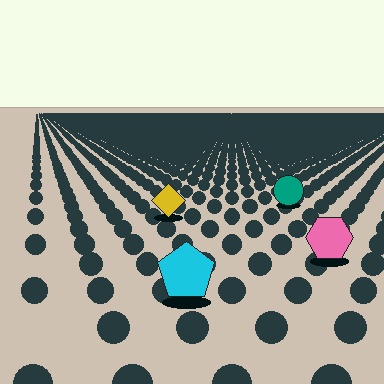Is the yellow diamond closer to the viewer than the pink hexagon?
No. The pink hexagon is closer — you can tell from the texture gradient: the ground texture is coarser near it.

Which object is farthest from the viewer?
The teal circle is farthest from the viewer. It appears smaller and the ground texture around it is denser.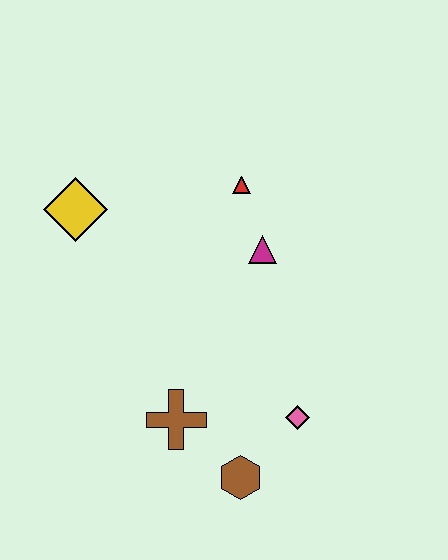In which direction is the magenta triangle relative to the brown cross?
The magenta triangle is above the brown cross.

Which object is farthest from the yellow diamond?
The brown hexagon is farthest from the yellow diamond.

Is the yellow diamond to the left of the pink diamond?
Yes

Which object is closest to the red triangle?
The magenta triangle is closest to the red triangle.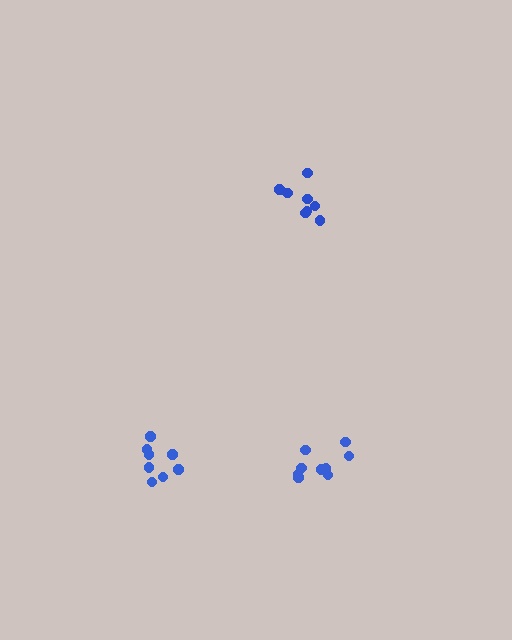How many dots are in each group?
Group 1: 8 dots, Group 2: 8 dots, Group 3: 9 dots (25 total).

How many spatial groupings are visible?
There are 3 spatial groupings.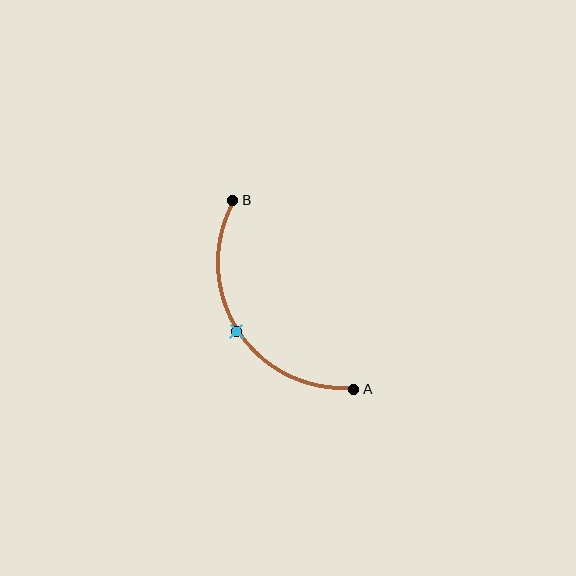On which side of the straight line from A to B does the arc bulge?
The arc bulges to the left of the straight line connecting A and B.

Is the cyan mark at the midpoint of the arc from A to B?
Yes. The cyan mark lies on the arc at equal arc-length from both A and B — it is the arc midpoint.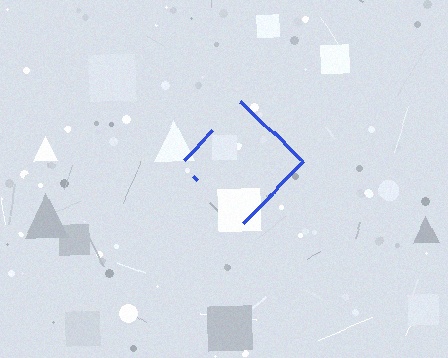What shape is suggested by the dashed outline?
The dashed outline suggests a diamond.